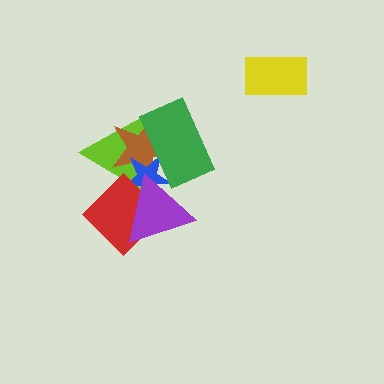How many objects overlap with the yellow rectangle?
0 objects overlap with the yellow rectangle.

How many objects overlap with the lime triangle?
5 objects overlap with the lime triangle.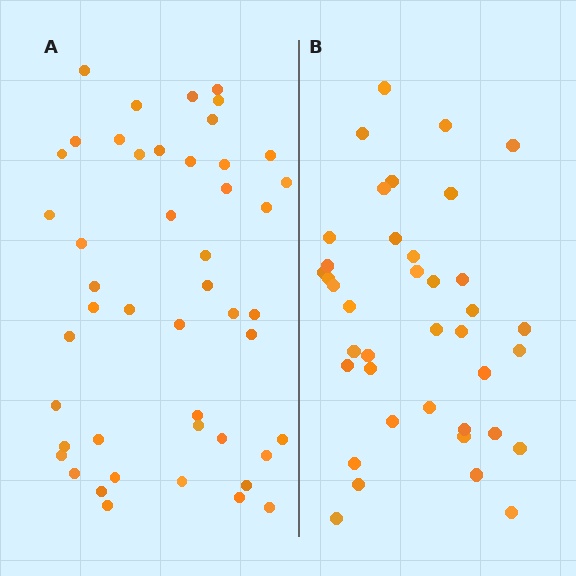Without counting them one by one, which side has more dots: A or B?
Region A (the left region) has more dots.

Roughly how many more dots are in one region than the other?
Region A has roughly 8 or so more dots than region B.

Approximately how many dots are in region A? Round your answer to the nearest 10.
About 50 dots. (The exact count is 47, which rounds to 50.)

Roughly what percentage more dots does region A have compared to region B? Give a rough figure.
About 20% more.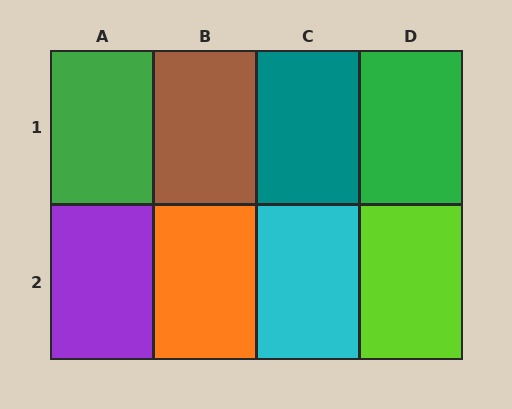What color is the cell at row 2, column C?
Cyan.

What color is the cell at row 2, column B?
Orange.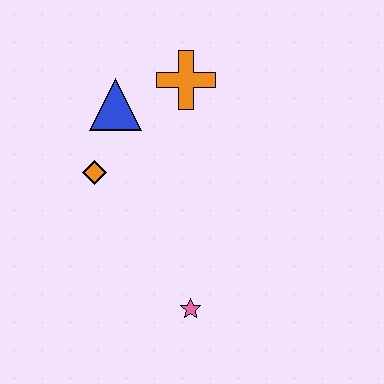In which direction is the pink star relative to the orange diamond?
The pink star is below the orange diamond.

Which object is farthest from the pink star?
The orange cross is farthest from the pink star.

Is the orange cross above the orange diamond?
Yes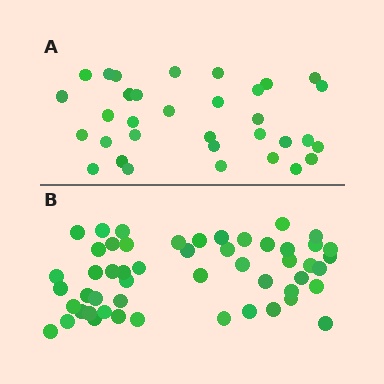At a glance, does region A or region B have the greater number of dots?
Region B (the bottom region) has more dots.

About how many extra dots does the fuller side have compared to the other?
Region B has approximately 20 more dots than region A.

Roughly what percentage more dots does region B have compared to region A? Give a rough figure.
About 60% more.